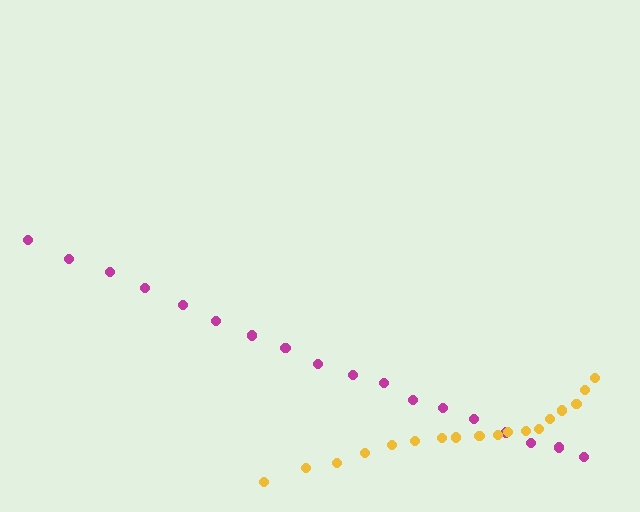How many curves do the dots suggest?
There are 2 distinct paths.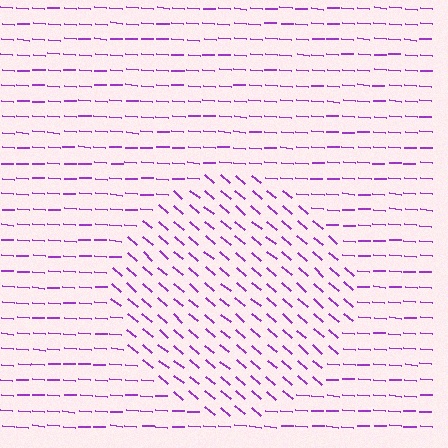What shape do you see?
I see a circle.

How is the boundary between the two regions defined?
The boundary is defined purely by a change in line orientation (approximately 37 degrees difference). All lines are the same color and thickness.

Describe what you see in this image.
The image is filled with small purple line segments. A circle region in the image has lines oriented differently from the surrounding lines, creating a visible texture boundary.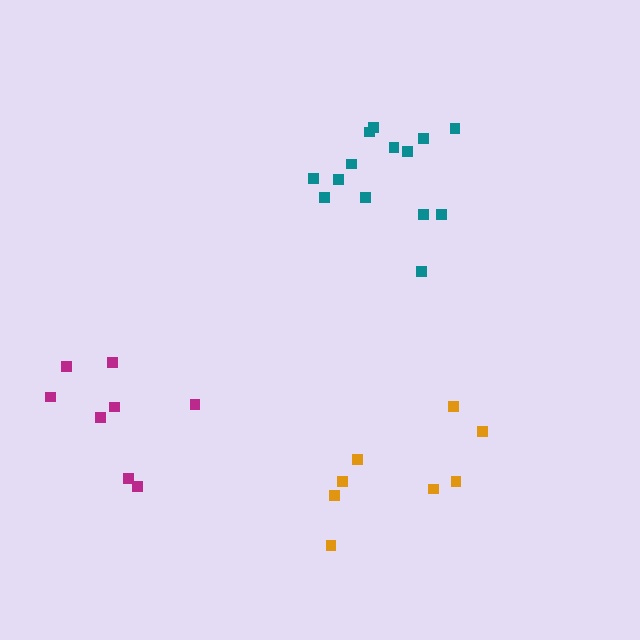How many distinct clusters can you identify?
There are 3 distinct clusters.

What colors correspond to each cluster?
The clusters are colored: orange, magenta, teal.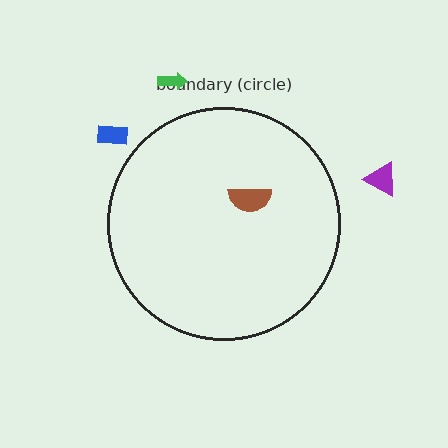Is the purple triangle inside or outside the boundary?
Outside.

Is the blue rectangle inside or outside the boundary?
Outside.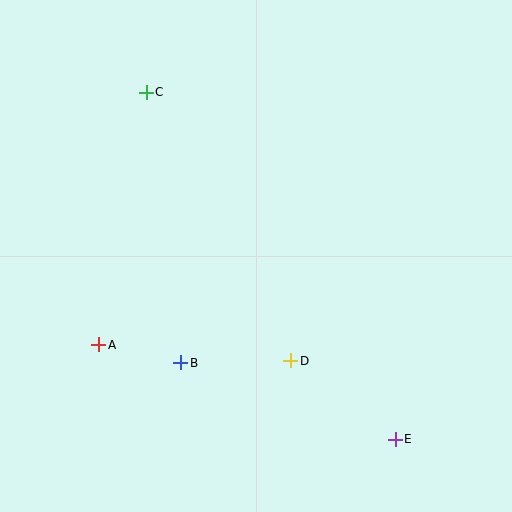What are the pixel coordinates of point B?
Point B is at (181, 363).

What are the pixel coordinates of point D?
Point D is at (291, 361).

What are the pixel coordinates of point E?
Point E is at (395, 439).